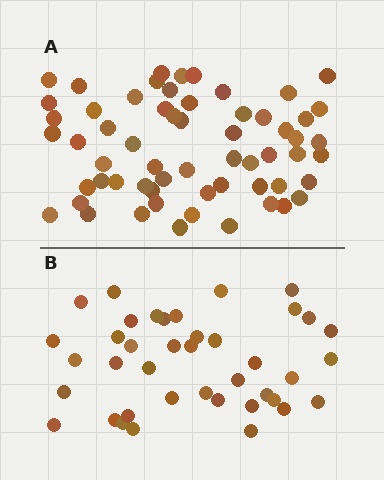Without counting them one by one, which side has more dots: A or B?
Region A (the top region) has more dots.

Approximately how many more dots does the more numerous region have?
Region A has approximately 20 more dots than region B.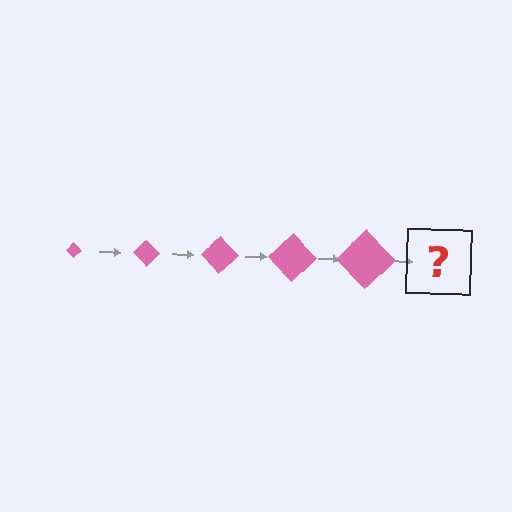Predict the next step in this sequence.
The next step is a pink diamond, larger than the previous one.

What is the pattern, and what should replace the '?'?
The pattern is that the diamond gets progressively larger each step. The '?' should be a pink diamond, larger than the previous one.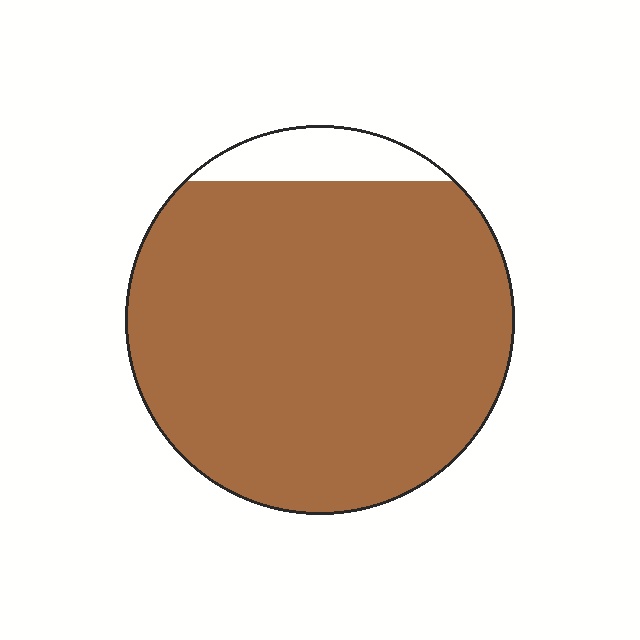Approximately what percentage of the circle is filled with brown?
Approximately 90%.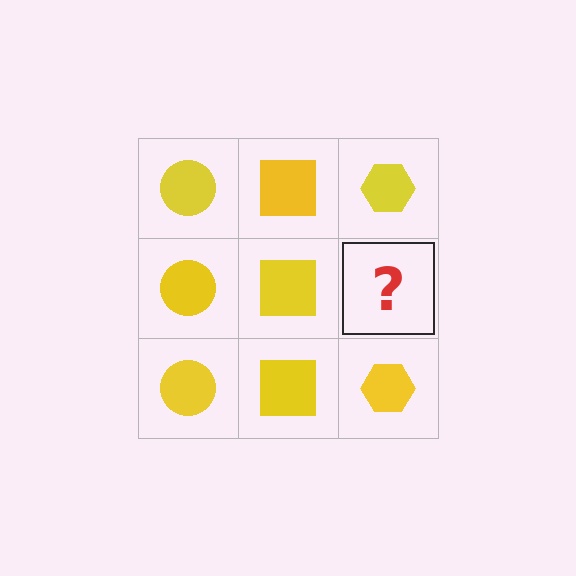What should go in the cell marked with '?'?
The missing cell should contain a yellow hexagon.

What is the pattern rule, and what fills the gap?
The rule is that each column has a consistent shape. The gap should be filled with a yellow hexagon.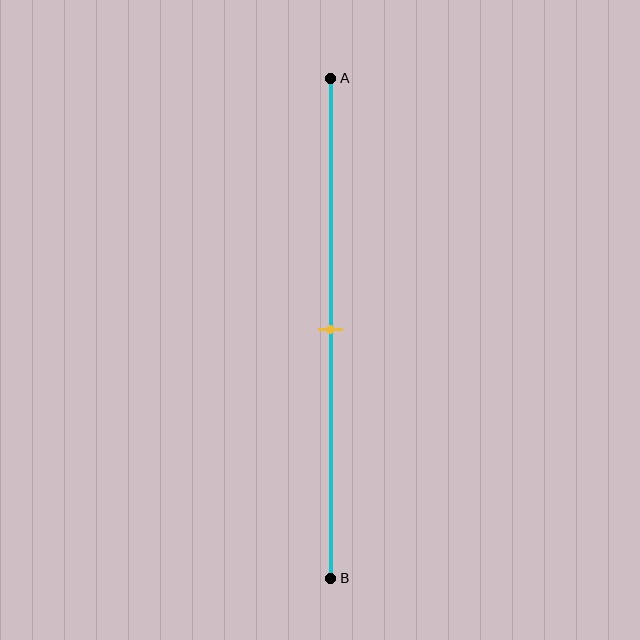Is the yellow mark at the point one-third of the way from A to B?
No, the mark is at about 50% from A, not at the 33% one-third point.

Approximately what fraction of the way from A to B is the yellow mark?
The yellow mark is approximately 50% of the way from A to B.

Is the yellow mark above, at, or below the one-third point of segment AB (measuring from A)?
The yellow mark is below the one-third point of segment AB.